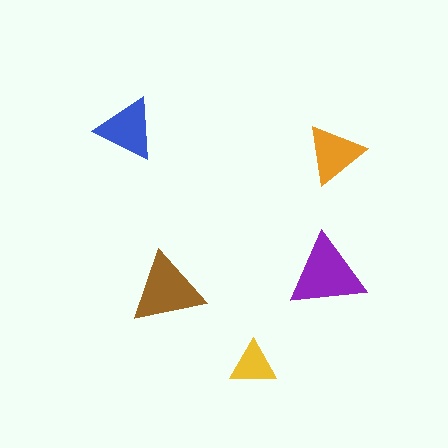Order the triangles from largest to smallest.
the purple one, the brown one, the blue one, the orange one, the yellow one.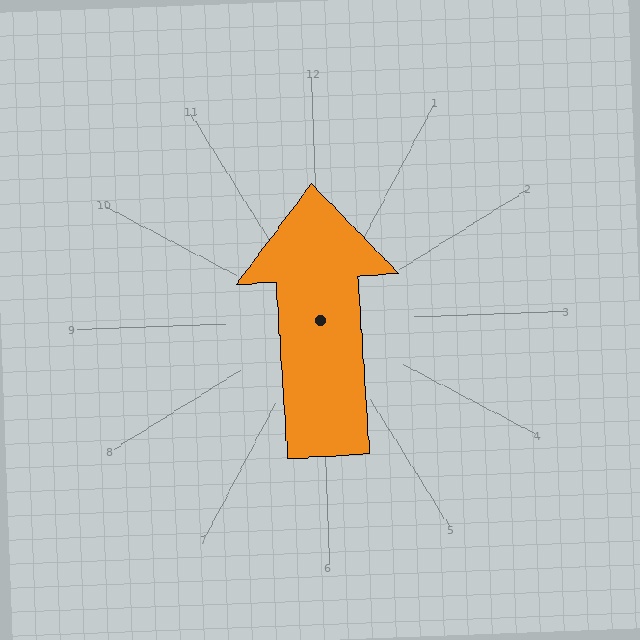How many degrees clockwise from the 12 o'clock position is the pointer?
Approximately 358 degrees.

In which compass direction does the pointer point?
North.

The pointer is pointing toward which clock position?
Roughly 12 o'clock.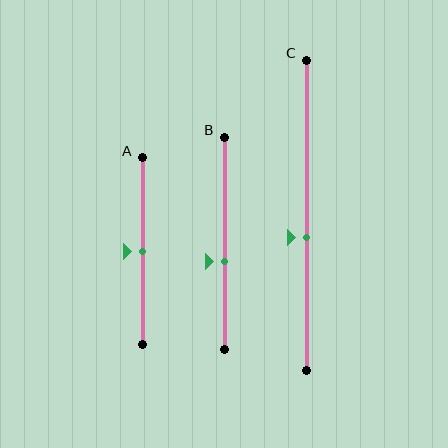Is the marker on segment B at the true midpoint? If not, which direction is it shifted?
No, the marker on segment B is shifted downward by about 8% of the segment length.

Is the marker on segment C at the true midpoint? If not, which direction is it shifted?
No, the marker on segment C is shifted downward by about 7% of the segment length.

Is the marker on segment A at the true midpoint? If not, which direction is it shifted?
Yes, the marker on segment A is at the true midpoint.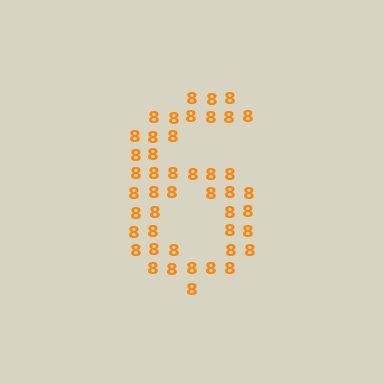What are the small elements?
The small elements are digit 8's.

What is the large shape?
The large shape is the digit 6.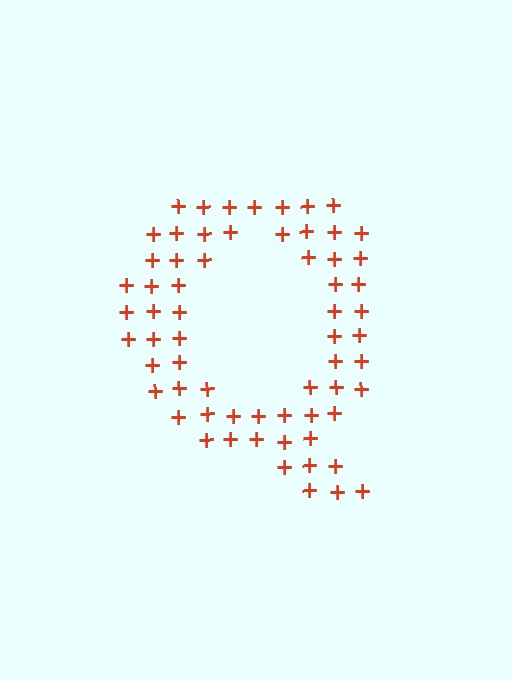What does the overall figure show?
The overall figure shows the letter Q.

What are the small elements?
The small elements are plus signs.